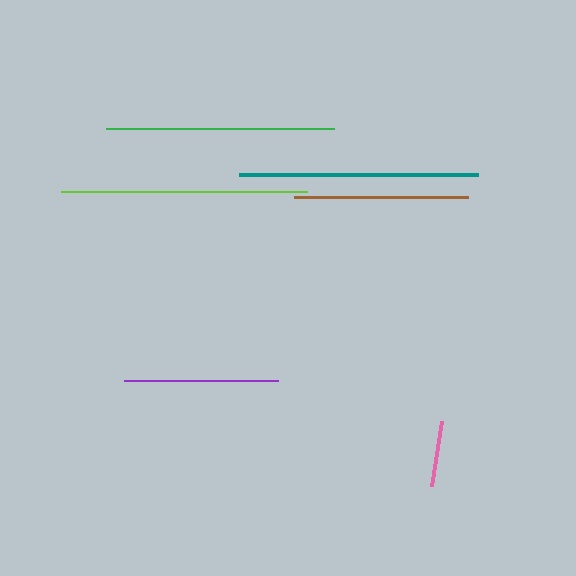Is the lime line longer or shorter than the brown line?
The lime line is longer than the brown line.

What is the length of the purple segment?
The purple segment is approximately 154 pixels long.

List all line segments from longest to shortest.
From longest to shortest: lime, teal, green, brown, purple, pink.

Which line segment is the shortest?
The pink line is the shortest at approximately 66 pixels.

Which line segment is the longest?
The lime line is the longest at approximately 247 pixels.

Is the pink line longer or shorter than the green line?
The green line is longer than the pink line.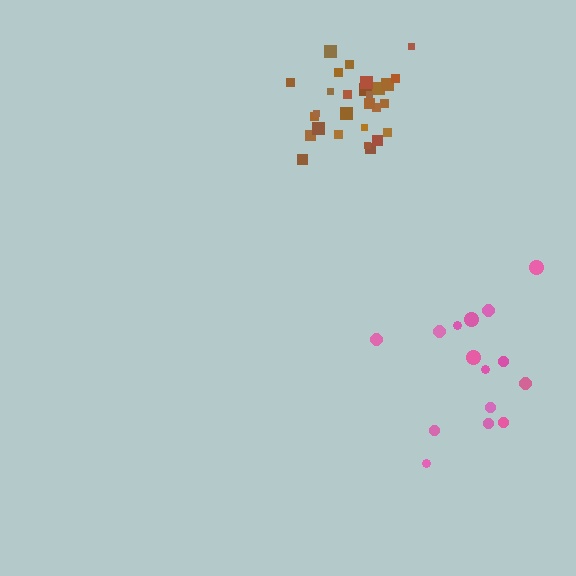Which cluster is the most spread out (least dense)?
Pink.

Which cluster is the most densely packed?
Brown.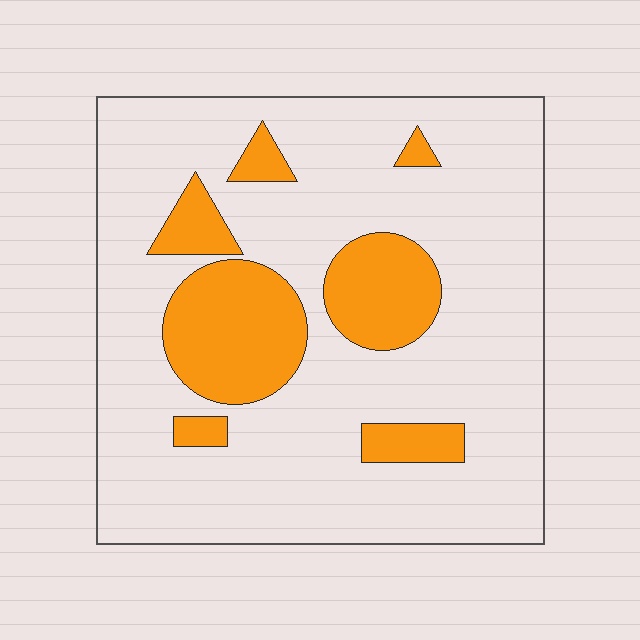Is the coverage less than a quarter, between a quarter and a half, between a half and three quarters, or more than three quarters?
Less than a quarter.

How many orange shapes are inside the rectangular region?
7.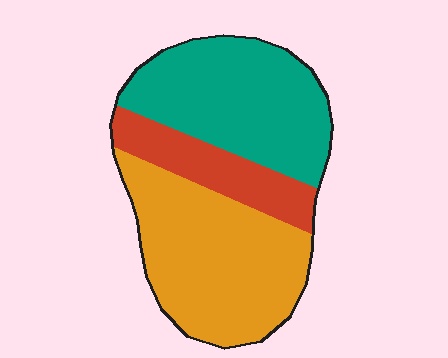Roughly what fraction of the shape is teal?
Teal takes up about three eighths (3/8) of the shape.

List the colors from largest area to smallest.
From largest to smallest: orange, teal, red.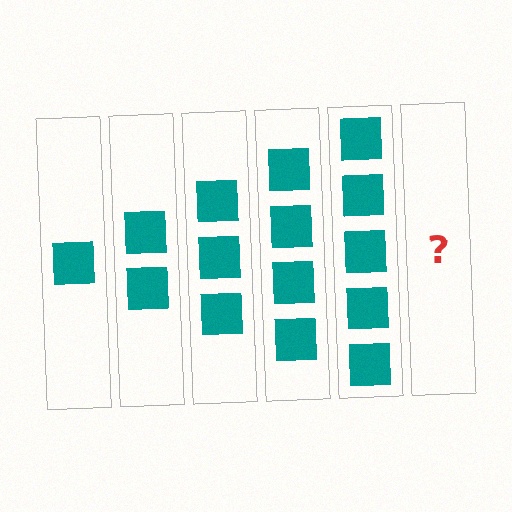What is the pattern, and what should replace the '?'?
The pattern is that each step adds one more square. The '?' should be 6 squares.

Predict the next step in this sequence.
The next step is 6 squares.